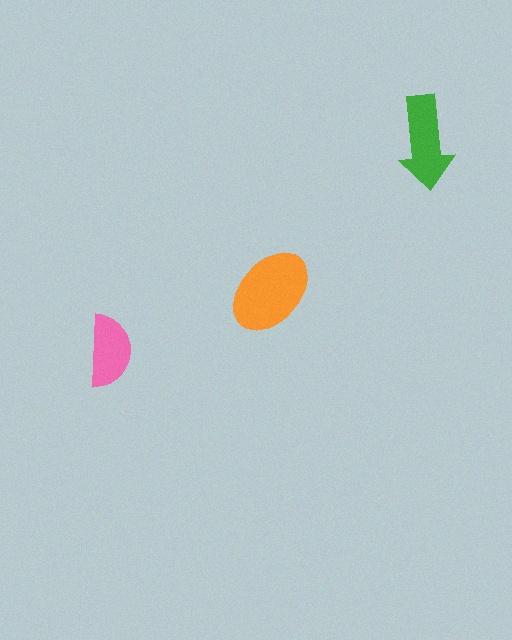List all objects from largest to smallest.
The orange ellipse, the green arrow, the pink semicircle.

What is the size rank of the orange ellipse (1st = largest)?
1st.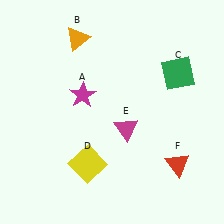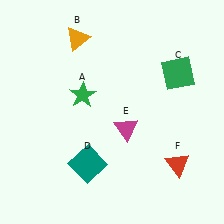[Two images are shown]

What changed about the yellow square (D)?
In Image 1, D is yellow. In Image 2, it changed to teal.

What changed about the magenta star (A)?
In Image 1, A is magenta. In Image 2, it changed to green.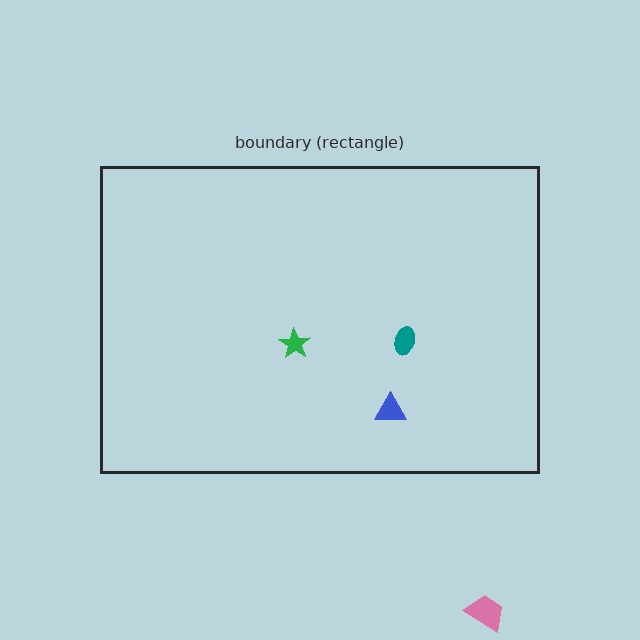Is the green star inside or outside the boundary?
Inside.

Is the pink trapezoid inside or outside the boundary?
Outside.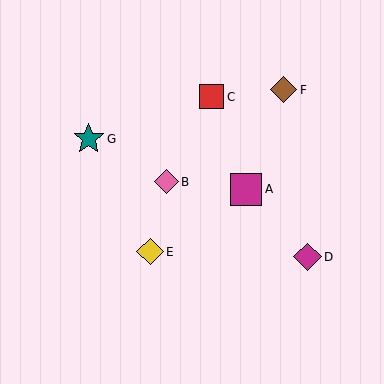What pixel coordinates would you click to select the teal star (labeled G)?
Click at (89, 139) to select the teal star G.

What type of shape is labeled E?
Shape E is a yellow diamond.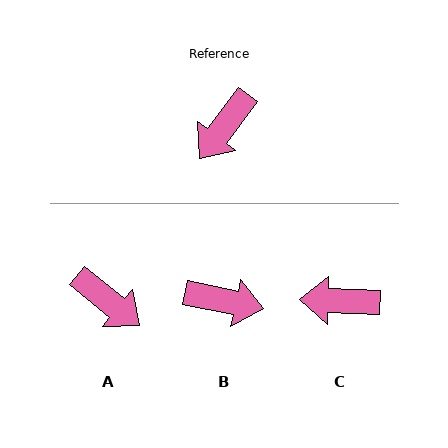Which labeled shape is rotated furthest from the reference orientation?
B, about 115 degrees away.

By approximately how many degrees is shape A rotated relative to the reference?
Approximately 88 degrees counter-clockwise.